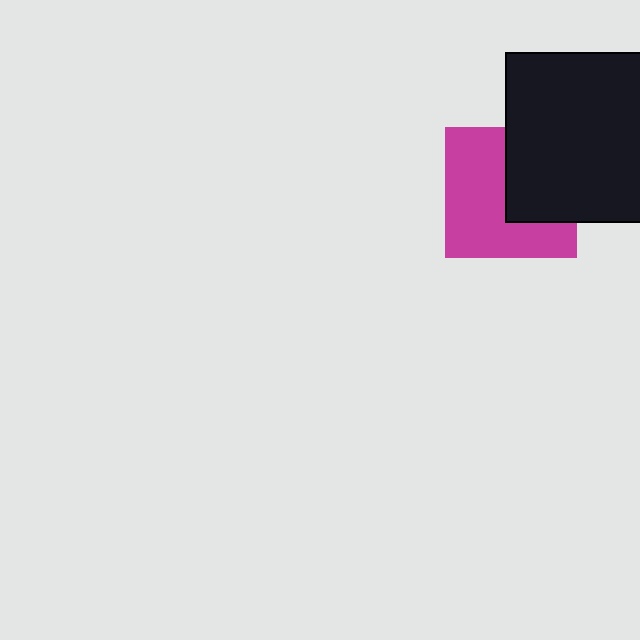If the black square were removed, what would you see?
You would see the complete magenta square.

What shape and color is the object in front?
The object in front is a black square.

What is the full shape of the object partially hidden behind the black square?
The partially hidden object is a magenta square.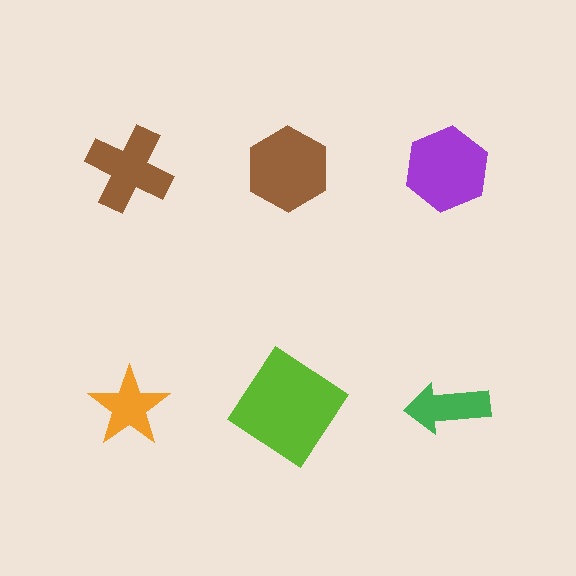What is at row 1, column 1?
A brown cross.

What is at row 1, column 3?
A purple hexagon.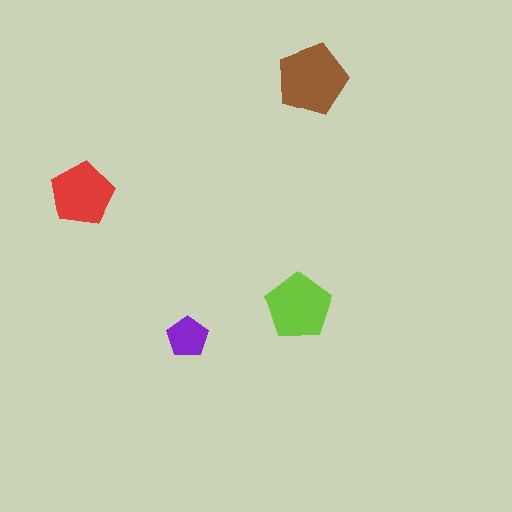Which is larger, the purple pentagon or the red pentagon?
The red one.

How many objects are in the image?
There are 4 objects in the image.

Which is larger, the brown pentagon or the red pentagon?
The brown one.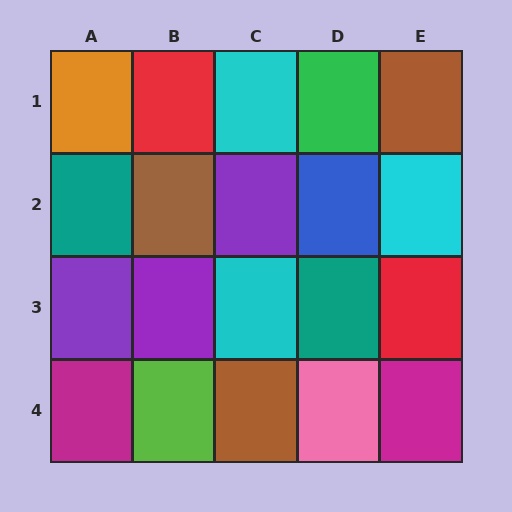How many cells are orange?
1 cell is orange.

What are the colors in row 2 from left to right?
Teal, brown, purple, blue, cyan.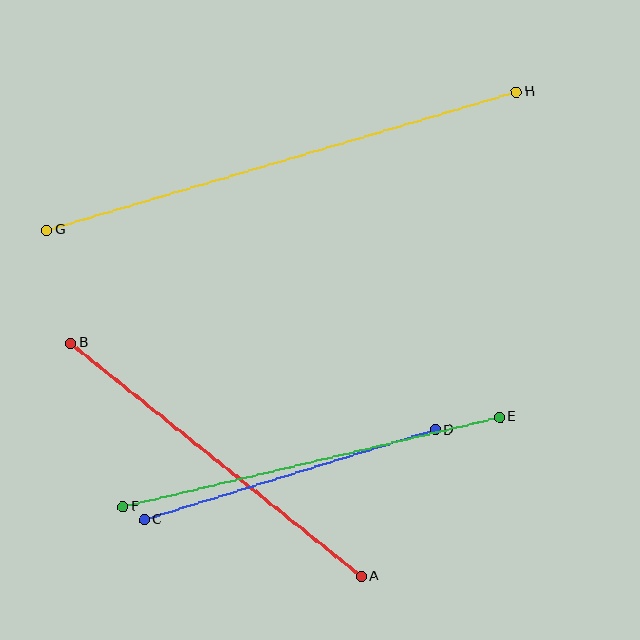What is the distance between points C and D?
The distance is approximately 304 pixels.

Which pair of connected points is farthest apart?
Points G and H are farthest apart.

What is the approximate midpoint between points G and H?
The midpoint is at approximately (282, 161) pixels.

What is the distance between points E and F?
The distance is approximately 387 pixels.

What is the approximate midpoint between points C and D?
The midpoint is at approximately (290, 475) pixels.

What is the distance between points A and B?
The distance is approximately 373 pixels.